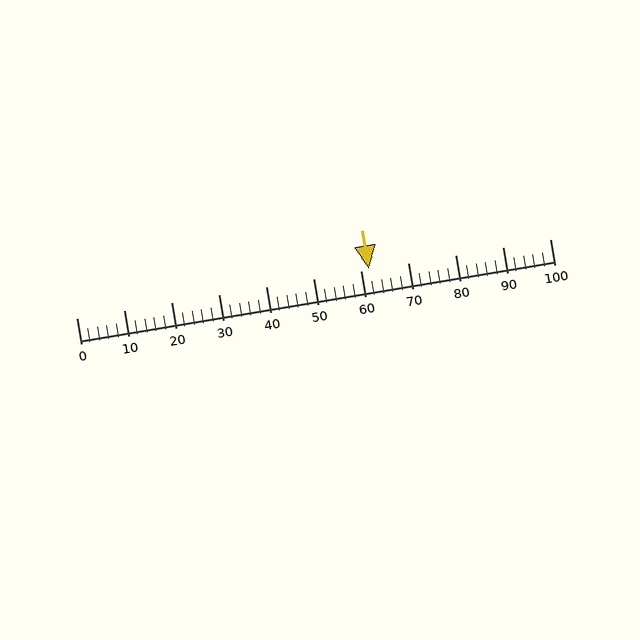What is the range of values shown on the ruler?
The ruler shows values from 0 to 100.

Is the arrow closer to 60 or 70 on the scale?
The arrow is closer to 60.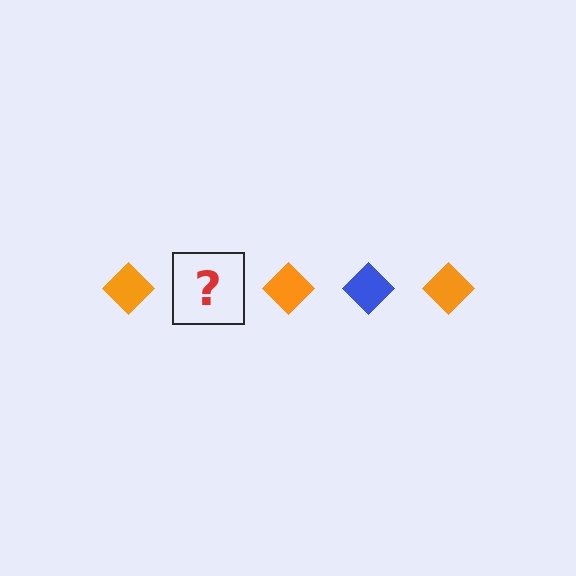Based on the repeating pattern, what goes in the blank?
The blank should be a blue diamond.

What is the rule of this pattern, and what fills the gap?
The rule is that the pattern cycles through orange, blue diamonds. The gap should be filled with a blue diamond.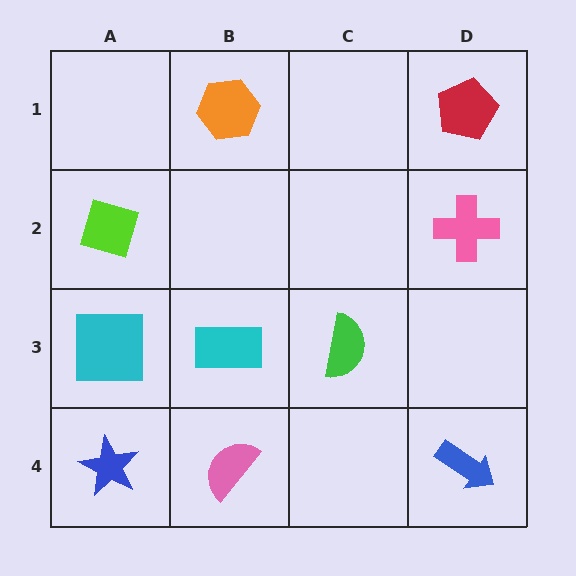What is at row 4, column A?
A blue star.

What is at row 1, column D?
A red pentagon.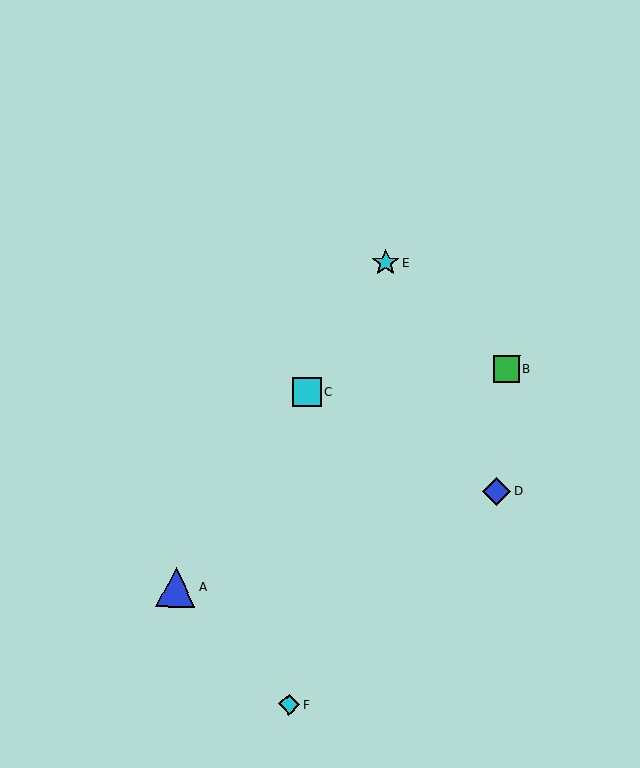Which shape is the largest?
The blue triangle (labeled A) is the largest.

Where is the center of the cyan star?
The center of the cyan star is at (386, 263).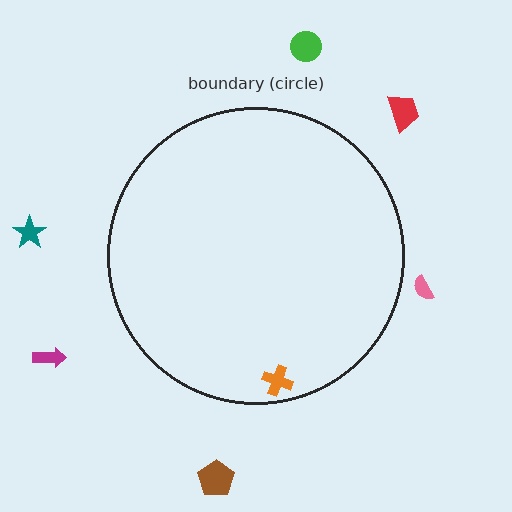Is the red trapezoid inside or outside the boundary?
Outside.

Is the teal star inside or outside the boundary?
Outside.